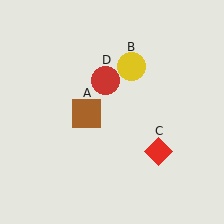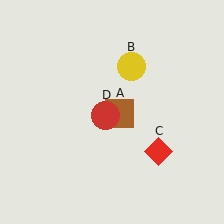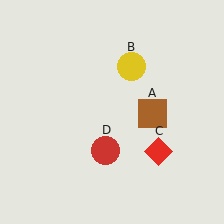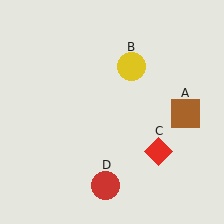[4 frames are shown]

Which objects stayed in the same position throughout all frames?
Yellow circle (object B) and red diamond (object C) remained stationary.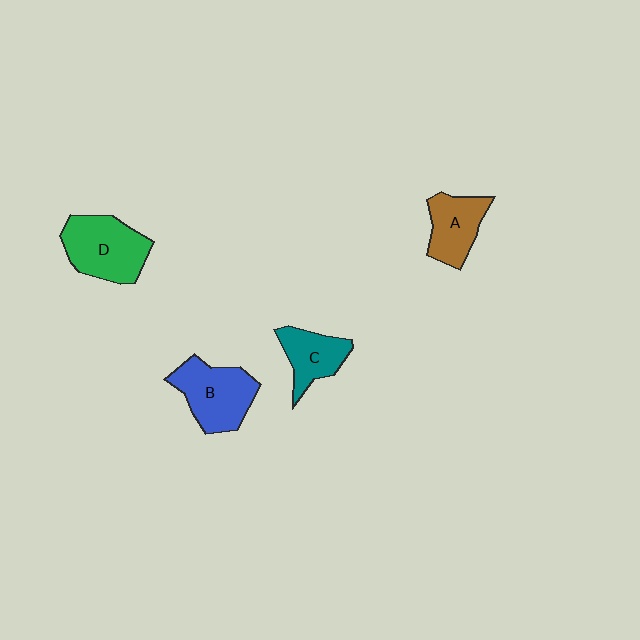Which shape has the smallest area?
Shape C (teal).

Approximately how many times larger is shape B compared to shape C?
Approximately 1.4 times.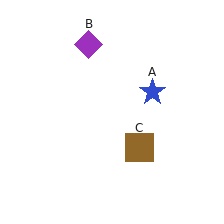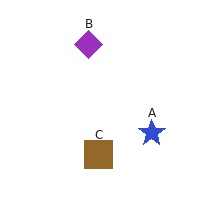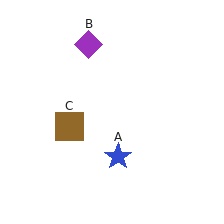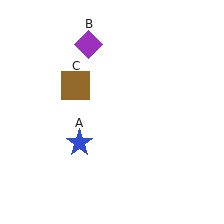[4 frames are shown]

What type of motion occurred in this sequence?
The blue star (object A), brown square (object C) rotated clockwise around the center of the scene.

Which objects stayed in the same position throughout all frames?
Purple diamond (object B) remained stationary.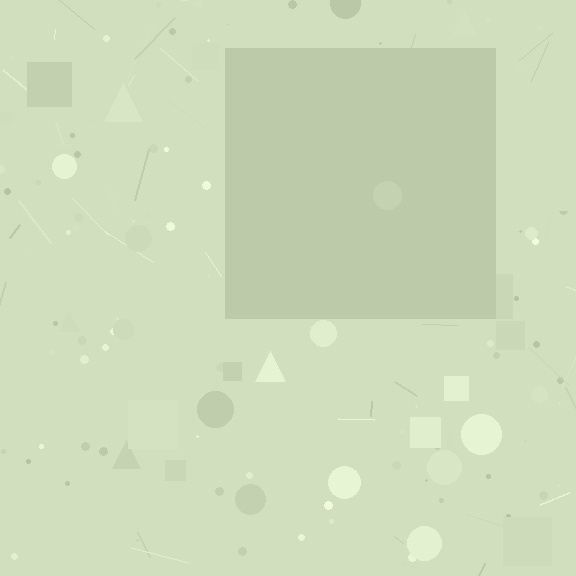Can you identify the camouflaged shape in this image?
The camouflaged shape is a square.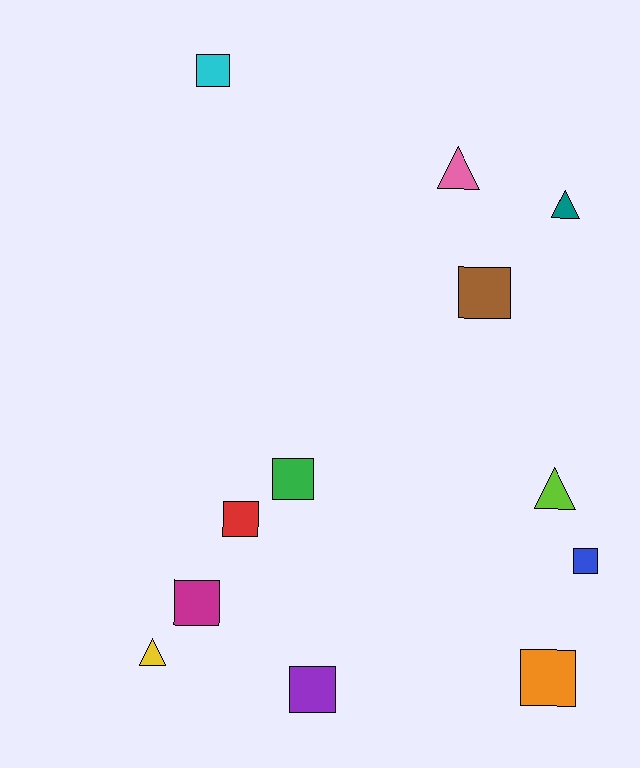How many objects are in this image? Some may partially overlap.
There are 12 objects.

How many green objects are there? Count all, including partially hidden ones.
There is 1 green object.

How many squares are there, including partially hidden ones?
There are 8 squares.